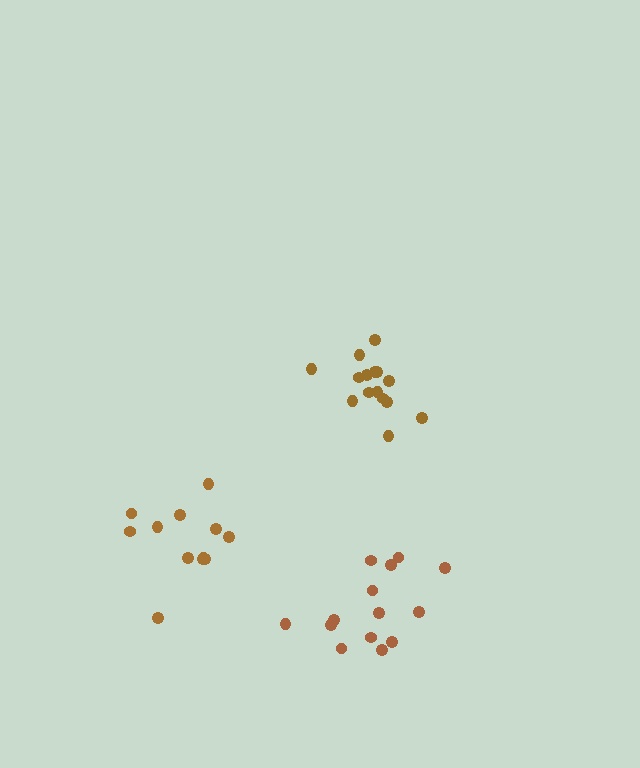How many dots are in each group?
Group 1: 15 dots, Group 2: 12 dots, Group 3: 14 dots (41 total).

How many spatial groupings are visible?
There are 3 spatial groupings.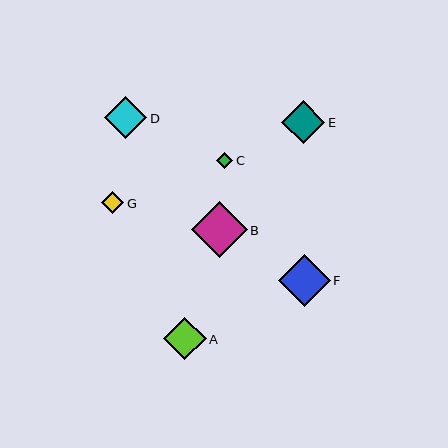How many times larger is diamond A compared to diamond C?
Diamond A is approximately 2.6 times the size of diamond C.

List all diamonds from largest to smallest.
From largest to smallest: B, F, E, A, D, G, C.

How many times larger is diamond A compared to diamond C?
Diamond A is approximately 2.6 times the size of diamond C.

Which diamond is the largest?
Diamond B is the largest with a size of approximately 56 pixels.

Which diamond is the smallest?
Diamond C is the smallest with a size of approximately 16 pixels.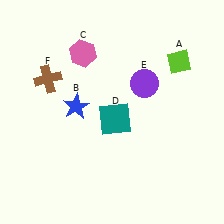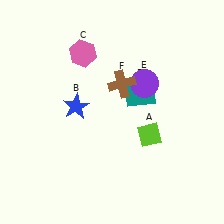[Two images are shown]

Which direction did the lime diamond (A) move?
The lime diamond (A) moved down.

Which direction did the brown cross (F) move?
The brown cross (F) moved right.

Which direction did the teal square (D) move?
The teal square (D) moved up.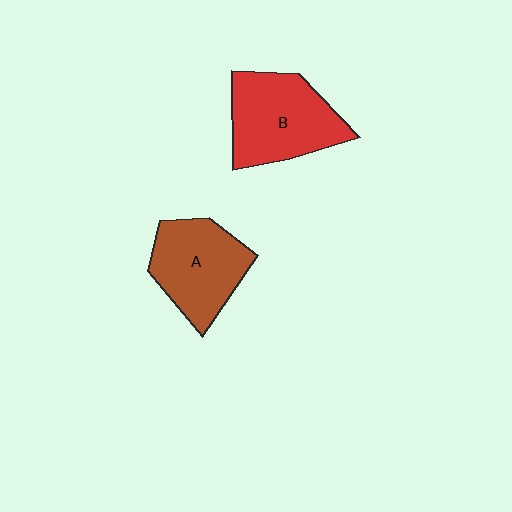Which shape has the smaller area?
Shape A (brown).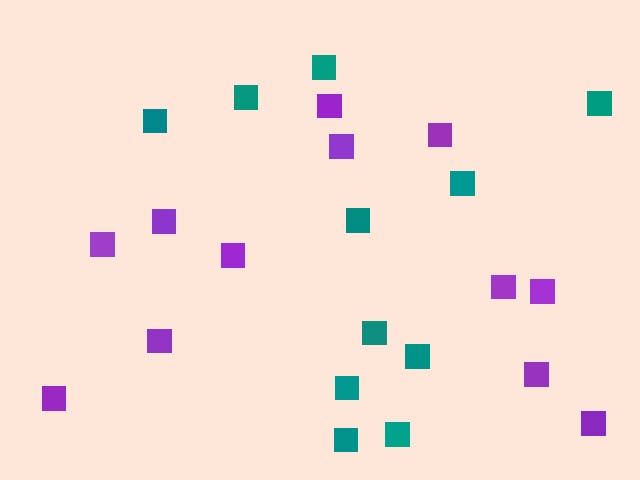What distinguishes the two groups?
There are 2 groups: one group of purple squares (12) and one group of teal squares (11).